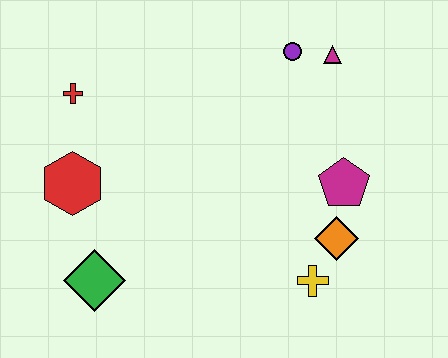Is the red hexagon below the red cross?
Yes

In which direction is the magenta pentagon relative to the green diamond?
The magenta pentagon is to the right of the green diamond.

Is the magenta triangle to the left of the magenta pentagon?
Yes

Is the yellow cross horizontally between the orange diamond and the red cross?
Yes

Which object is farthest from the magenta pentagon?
The red cross is farthest from the magenta pentagon.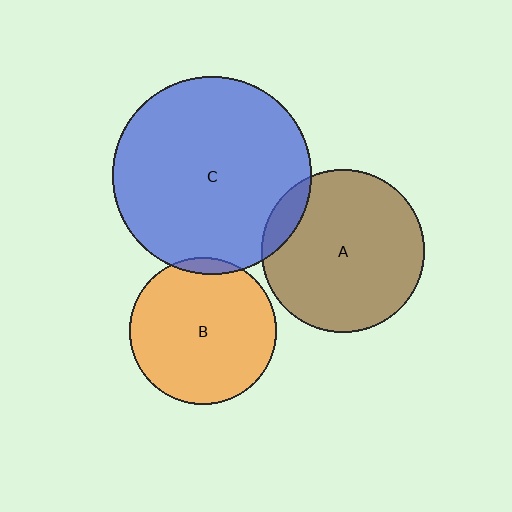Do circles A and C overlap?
Yes.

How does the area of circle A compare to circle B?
Approximately 1.2 times.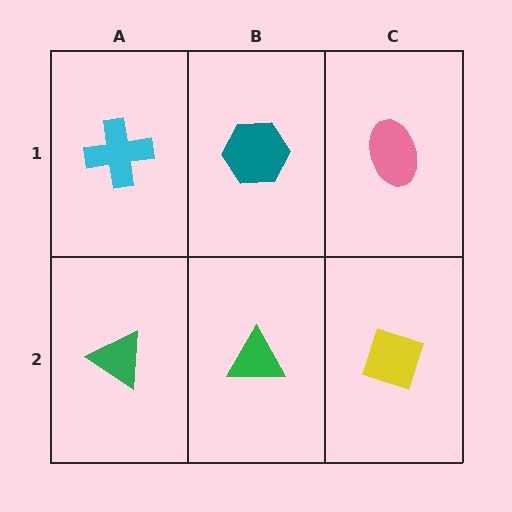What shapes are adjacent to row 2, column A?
A cyan cross (row 1, column A), a green triangle (row 2, column B).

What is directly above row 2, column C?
A pink ellipse.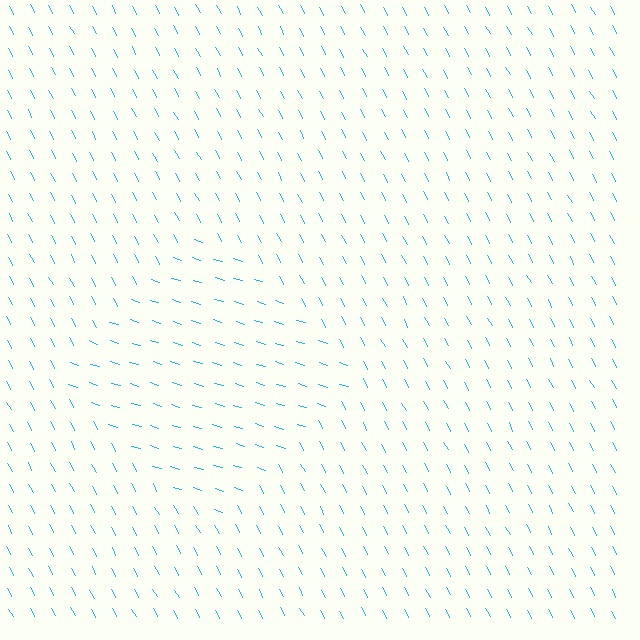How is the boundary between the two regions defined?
The boundary is defined purely by a change in line orientation (approximately 45 degrees difference). All lines are the same color and thickness.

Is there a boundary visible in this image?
Yes, there is a texture boundary formed by a change in line orientation.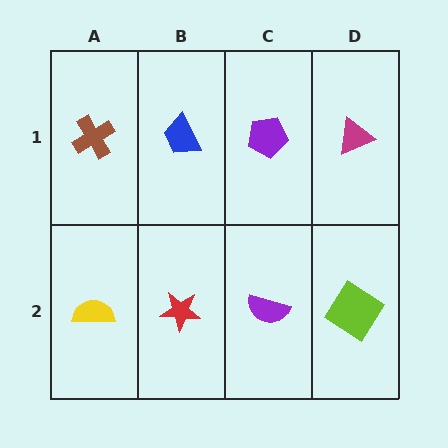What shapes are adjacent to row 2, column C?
A purple pentagon (row 1, column C), a red star (row 2, column B), a lime diamond (row 2, column D).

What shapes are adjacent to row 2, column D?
A magenta triangle (row 1, column D), a purple semicircle (row 2, column C).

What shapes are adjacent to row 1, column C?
A purple semicircle (row 2, column C), a blue trapezoid (row 1, column B), a magenta triangle (row 1, column D).